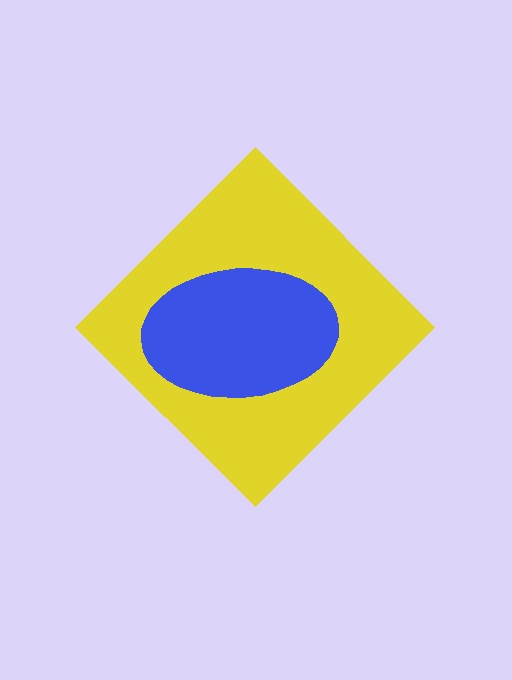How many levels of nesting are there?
2.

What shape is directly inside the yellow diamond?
The blue ellipse.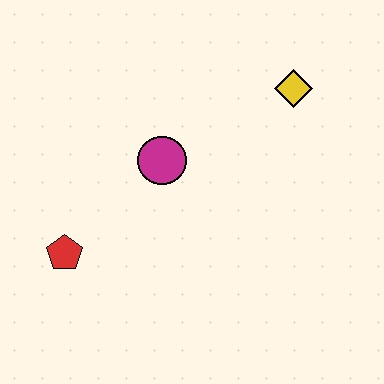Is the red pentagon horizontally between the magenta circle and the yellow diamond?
No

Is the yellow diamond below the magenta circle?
No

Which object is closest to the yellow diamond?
The magenta circle is closest to the yellow diamond.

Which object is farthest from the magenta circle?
The yellow diamond is farthest from the magenta circle.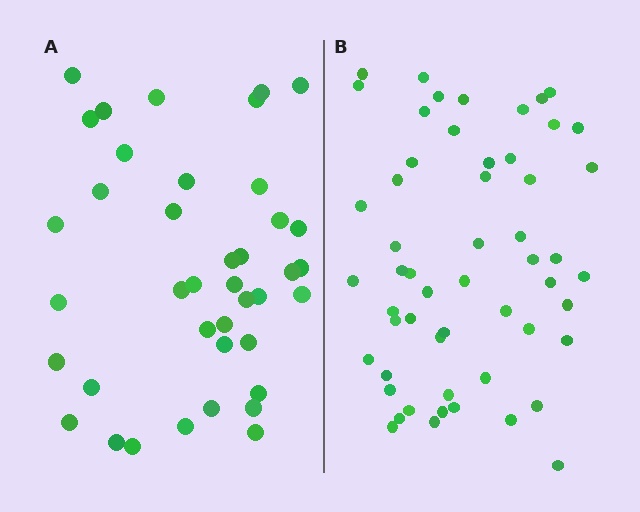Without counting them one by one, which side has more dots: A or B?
Region B (the right region) has more dots.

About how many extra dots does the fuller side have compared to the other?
Region B has approximately 15 more dots than region A.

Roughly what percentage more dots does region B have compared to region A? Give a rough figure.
About 40% more.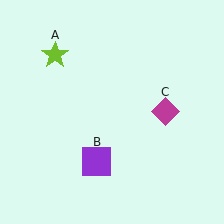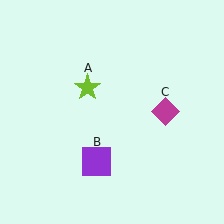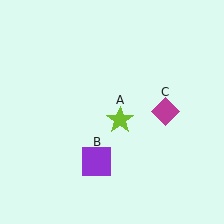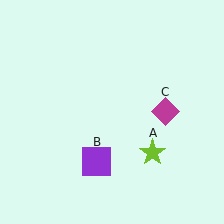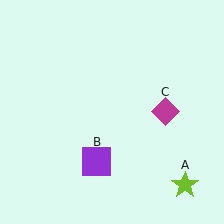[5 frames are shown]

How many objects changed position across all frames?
1 object changed position: lime star (object A).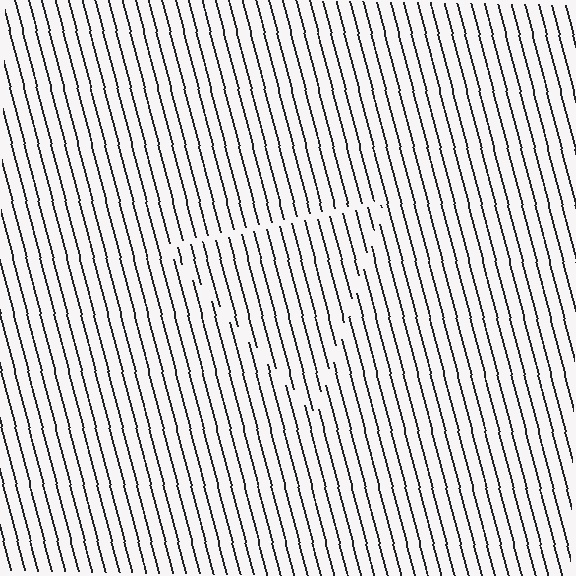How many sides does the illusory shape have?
3 sides — the line-ends trace a triangle.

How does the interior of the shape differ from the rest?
The interior of the shape contains the same grating, shifted by half a period — the contour is defined by the phase discontinuity where line-ends from the inner and outer gratings abut.